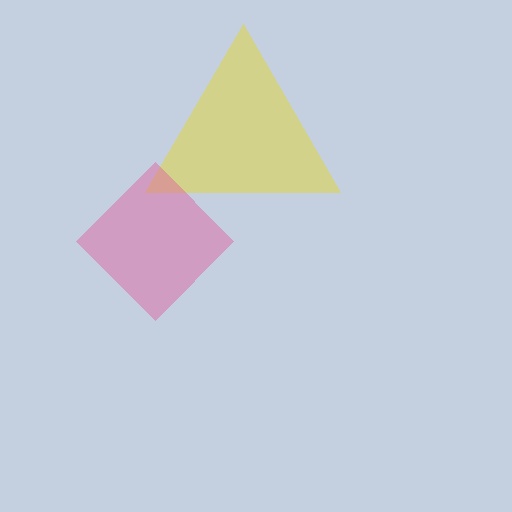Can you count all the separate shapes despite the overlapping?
Yes, there are 2 separate shapes.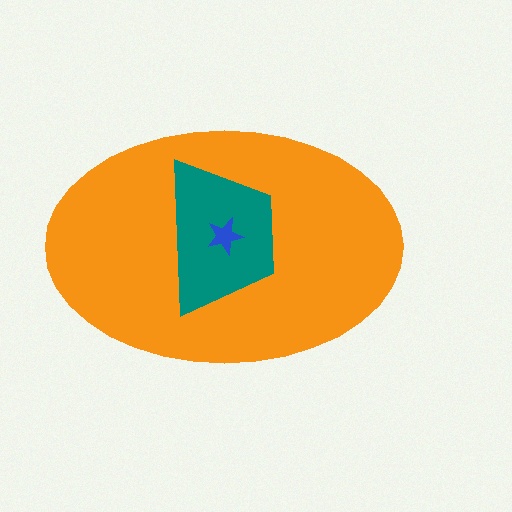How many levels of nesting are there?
3.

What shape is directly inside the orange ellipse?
The teal trapezoid.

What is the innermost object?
The blue star.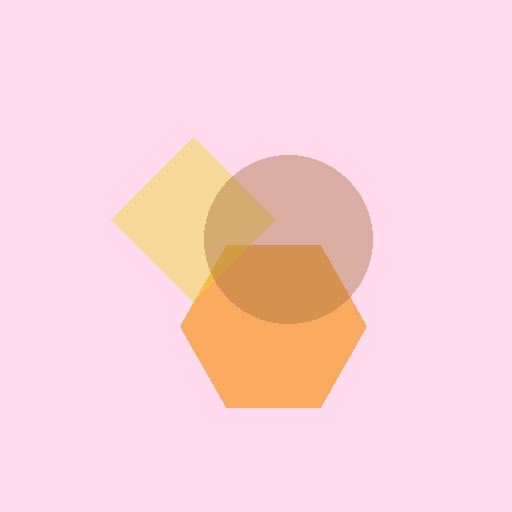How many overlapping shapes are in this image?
There are 3 overlapping shapes in the image.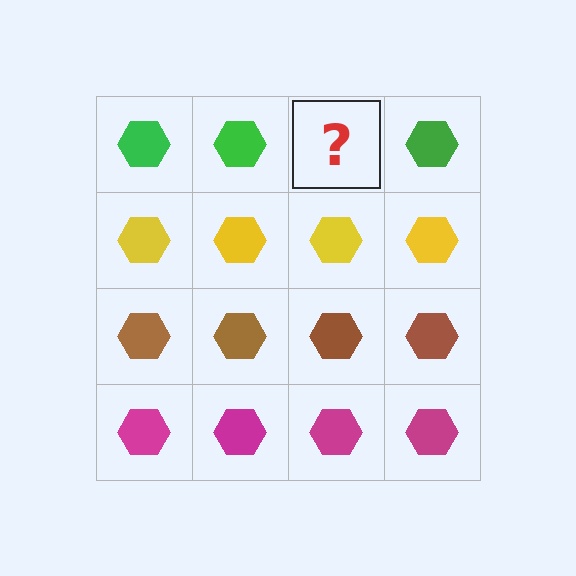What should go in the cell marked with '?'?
The missing cell should contain a green hexagon.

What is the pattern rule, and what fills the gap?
The rule is that each row has a consistent color. The gap should be filled with a green hexagon.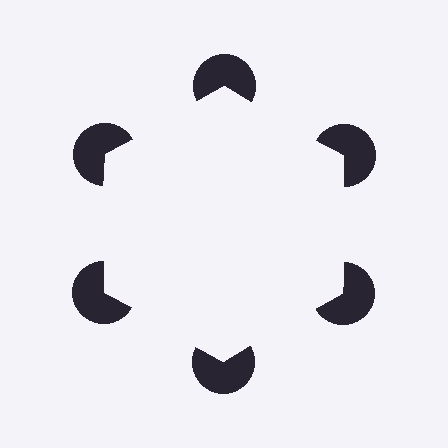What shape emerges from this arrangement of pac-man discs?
An illusory hexagon — its edges are inferred from the aligned wedge cuts in the pac-man discs, not physically drawn.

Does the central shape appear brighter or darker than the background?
It typically appears slightly brighter than the background, even though no actual brightness change is drawn.